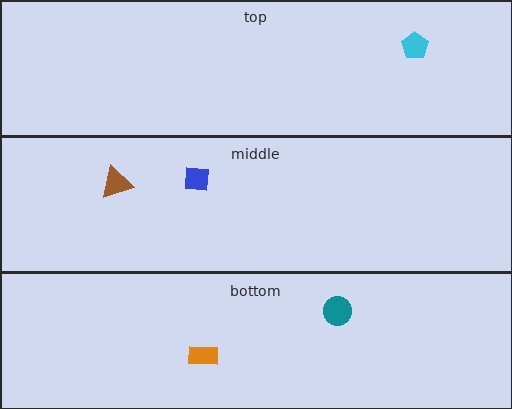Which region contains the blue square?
The middle region.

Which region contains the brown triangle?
The middle region.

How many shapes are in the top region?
1.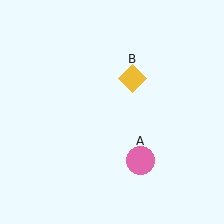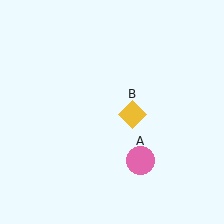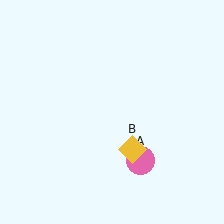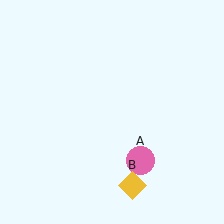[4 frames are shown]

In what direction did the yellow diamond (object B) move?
The yellow diamond (object B) moved down.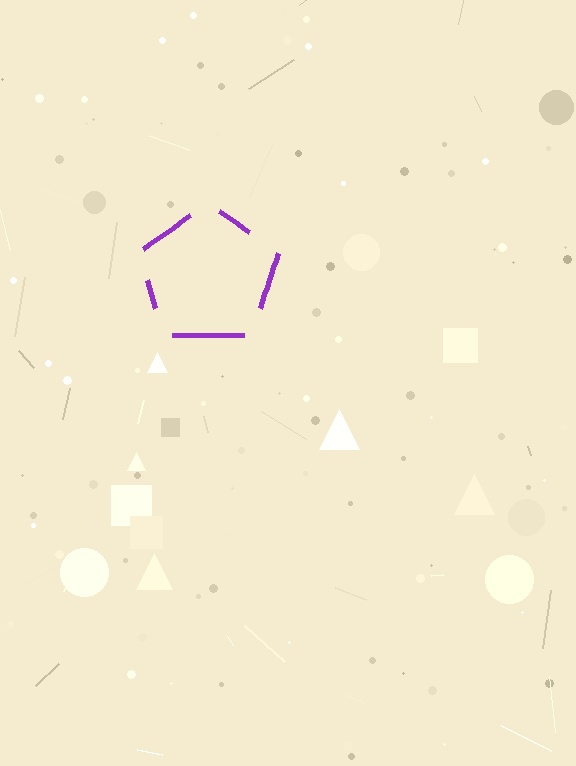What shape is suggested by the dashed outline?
The dashed outline suggests a pentagon.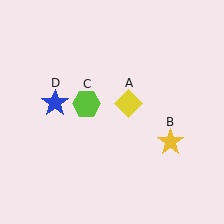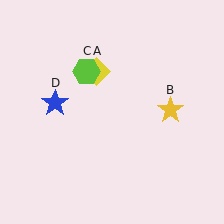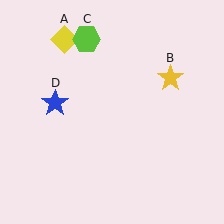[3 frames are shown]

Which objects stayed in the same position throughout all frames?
Blue star (object D) remained stationary.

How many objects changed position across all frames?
3 objects changed position: yellow diamond (object A), yellow star (object B), lime hexagon (object C).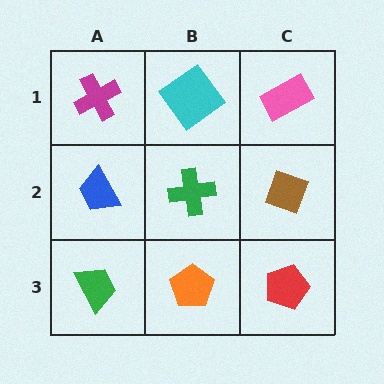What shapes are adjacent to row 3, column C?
A brown diamond (row 2, column C), an orange pentagon (row 3, column B).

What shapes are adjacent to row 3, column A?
A blue trapezoid (row 2, column A), an orange pentagon (row 3, column B).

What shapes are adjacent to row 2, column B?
A cyan diamond (row 1, column B), an orange pentagon (row 3, column B), a blue trapezoid (row 2, column A), a brown diamond (row 2, column C).